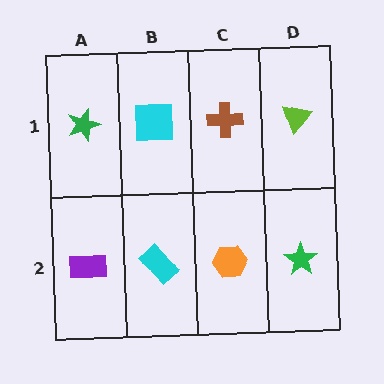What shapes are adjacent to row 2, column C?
A brown cross (row 1, column C), a cyan rectangle (row 2, column B), a green star (row 2, column D).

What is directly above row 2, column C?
A brown cross.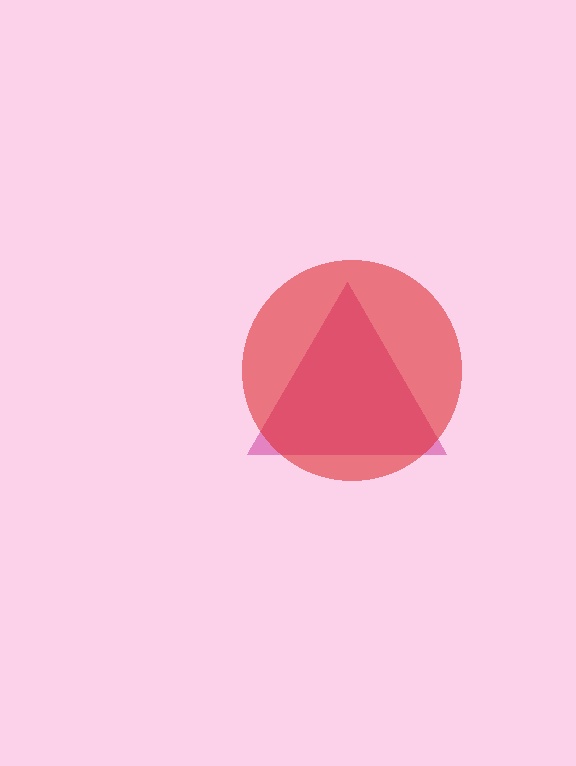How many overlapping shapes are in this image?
There are 2 overlapping shapes in the image.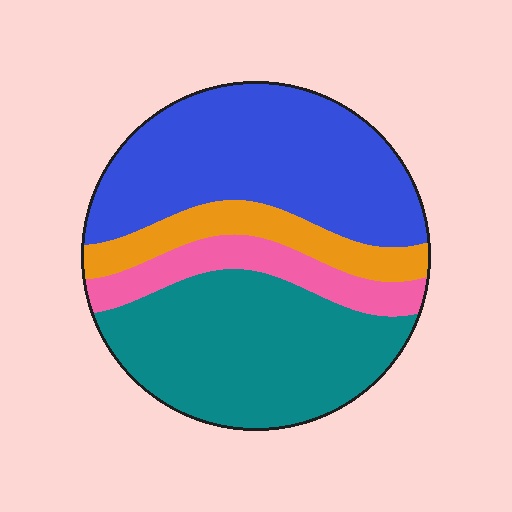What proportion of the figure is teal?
Teal takes up about three eighths (3/8) of the figure.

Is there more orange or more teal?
Teal.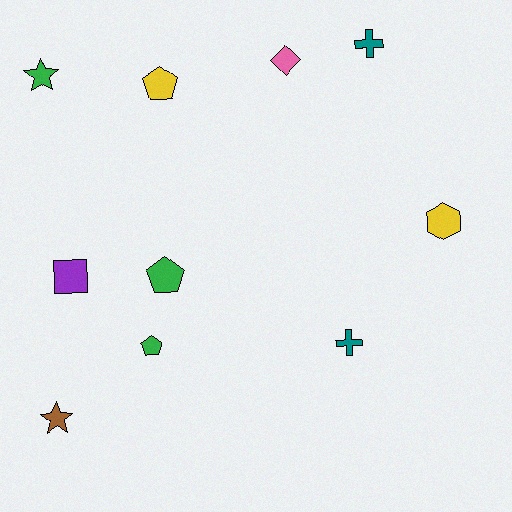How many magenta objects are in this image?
There are no magenta objects.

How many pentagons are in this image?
There are 3 pentagons.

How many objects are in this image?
There are 10 objects.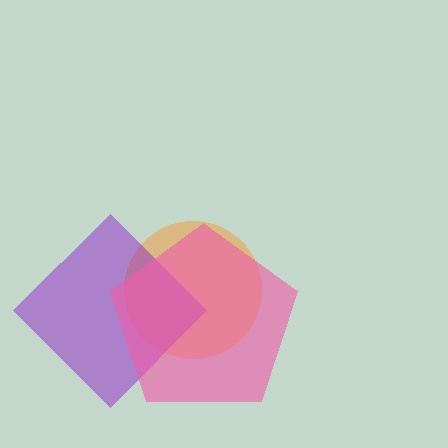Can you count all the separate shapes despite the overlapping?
Yes, there are 3 separate shapes.